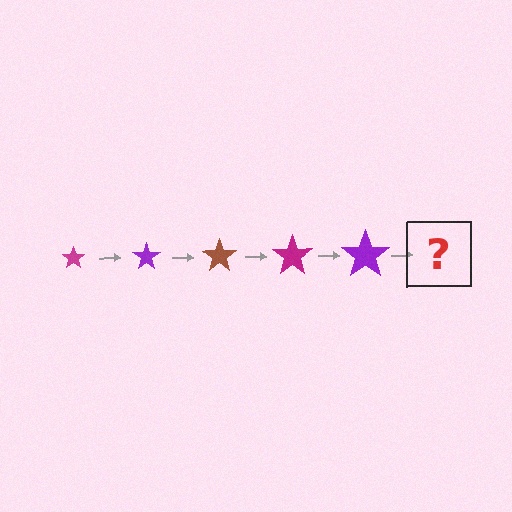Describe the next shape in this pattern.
It should be a brown star, larger than the previous one.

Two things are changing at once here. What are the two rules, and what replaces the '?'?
The two rules are that the star grows larger each step and the color cycles through magenta, purple, and brown. The '?' should be a brown star, larger than the previous one.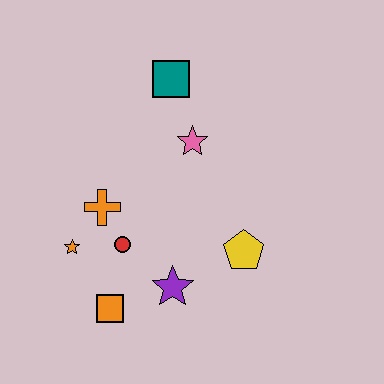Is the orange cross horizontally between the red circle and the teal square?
No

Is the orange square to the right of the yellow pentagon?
No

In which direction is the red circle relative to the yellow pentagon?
The red circle is to the left of the yellow pentagon.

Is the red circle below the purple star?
No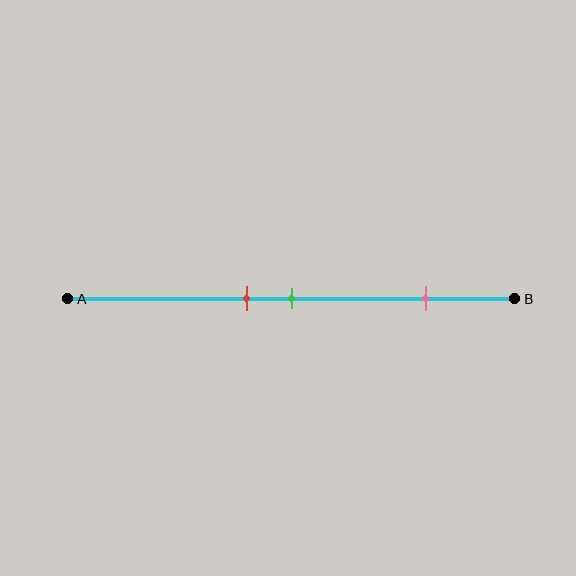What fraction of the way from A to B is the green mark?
The green mark is approximately 50% (0.5) of the way from A to B.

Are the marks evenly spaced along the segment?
No, the marks are not evenly spaced.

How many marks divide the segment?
There are 3 marks dividing the segment.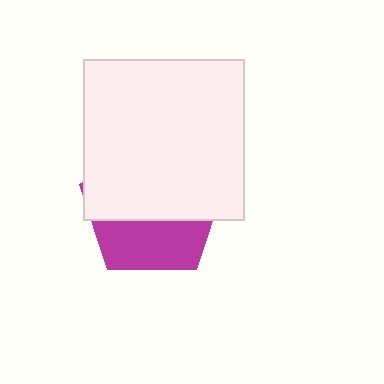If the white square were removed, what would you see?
You would see the complete magenta pentagon.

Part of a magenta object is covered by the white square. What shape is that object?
It is a pentagon.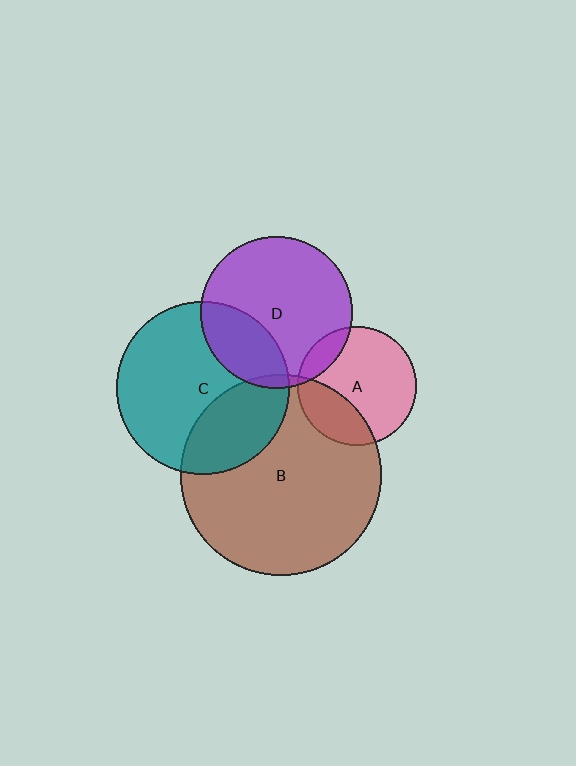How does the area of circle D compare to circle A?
Approximately 1.6 times.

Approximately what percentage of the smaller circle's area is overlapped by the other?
Approximately 25%.